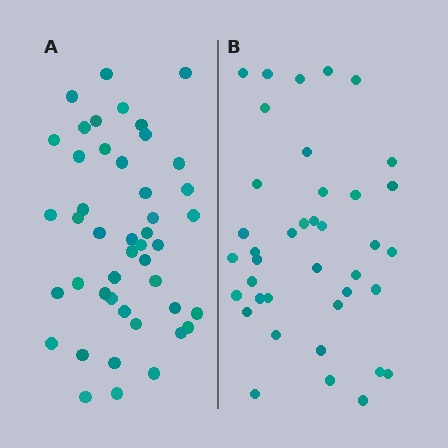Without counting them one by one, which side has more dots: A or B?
Region A (the left region) has more dots.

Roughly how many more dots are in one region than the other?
Region A has about 6 more dots than region B.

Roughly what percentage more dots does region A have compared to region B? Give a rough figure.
About 15% more.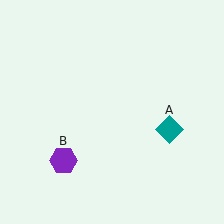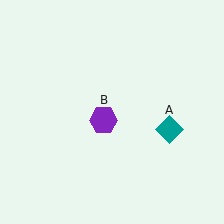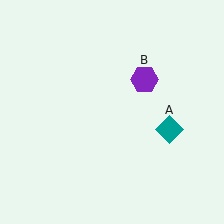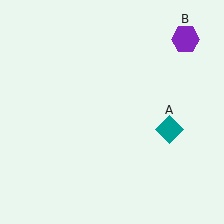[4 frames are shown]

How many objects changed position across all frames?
1 object changed position: purple hexagon (object B).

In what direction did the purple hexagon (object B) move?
The purple hexagon (object B) moved up and to the right.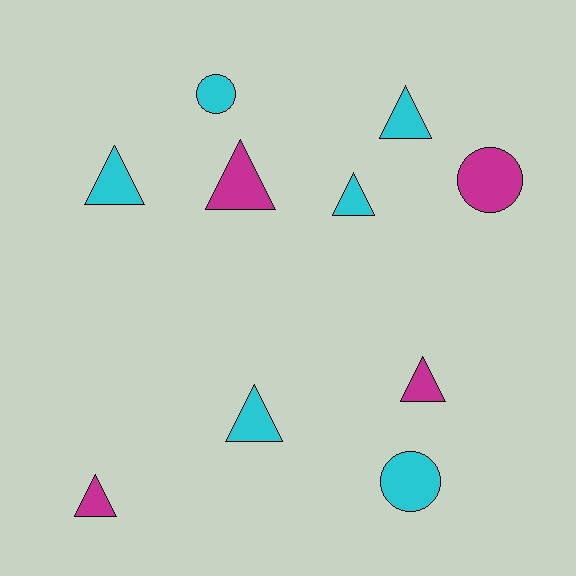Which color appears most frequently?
Cyan, with 6 objects.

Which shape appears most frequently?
Triangle, with 7 objects.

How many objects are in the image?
There are 10 objects.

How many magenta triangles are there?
There are 3 magenta triangles.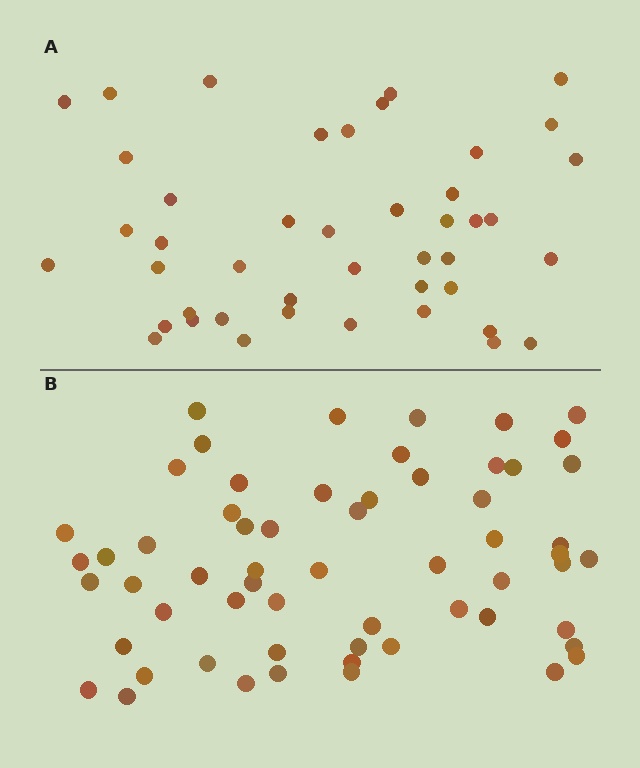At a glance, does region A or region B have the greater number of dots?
Region B (the bottom region) has more dots.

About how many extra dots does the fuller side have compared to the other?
Region B has approximately 15 more dots than region A.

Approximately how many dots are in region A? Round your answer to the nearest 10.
About 40 dots. (The exact count is 44, which rounds to 40.)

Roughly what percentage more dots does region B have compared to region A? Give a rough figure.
About 35% more.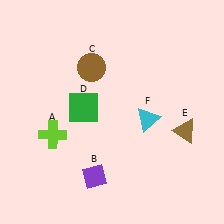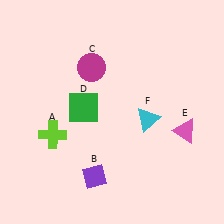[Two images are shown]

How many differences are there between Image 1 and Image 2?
There are 2 differences between the two images.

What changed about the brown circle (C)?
In Image 1, C is brown. In Image 2, it changed to magenta.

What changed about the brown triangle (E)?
In Image 1, E is brown. In Image 2, it changed to pink.